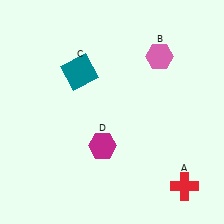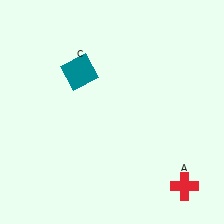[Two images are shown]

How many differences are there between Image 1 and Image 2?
There are 2 differences between the two images.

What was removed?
The magenta hexagon (D), the pink hexagon (B) were removed in Image 2.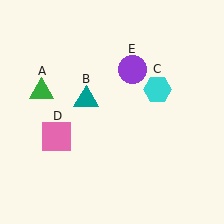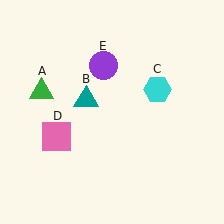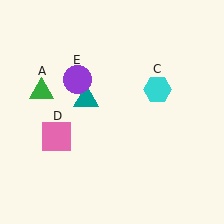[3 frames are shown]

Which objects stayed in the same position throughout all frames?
Green triangle (object A) and teal triangle (object B) and cyan hexagon (object C) and pink square (object D) remained stationary.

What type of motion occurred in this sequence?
The purple circle (object E) rotated counterclockwise around the center of the scene.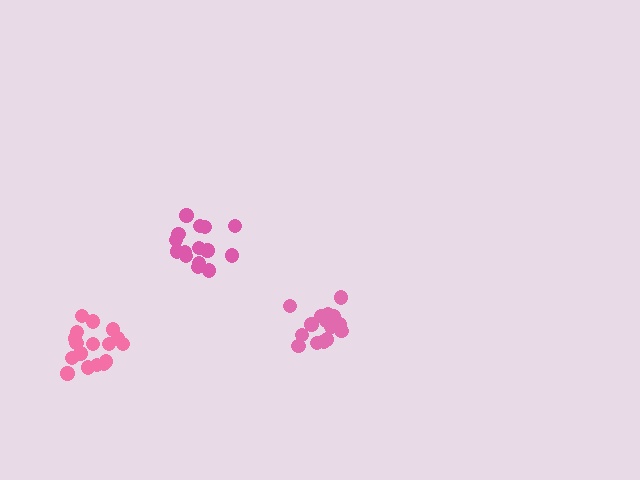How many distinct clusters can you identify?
There are 3 distinct clusters.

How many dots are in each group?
Group 1: 15 dots, Group 2: 15 dots, Group 3: 17 dots (47 total).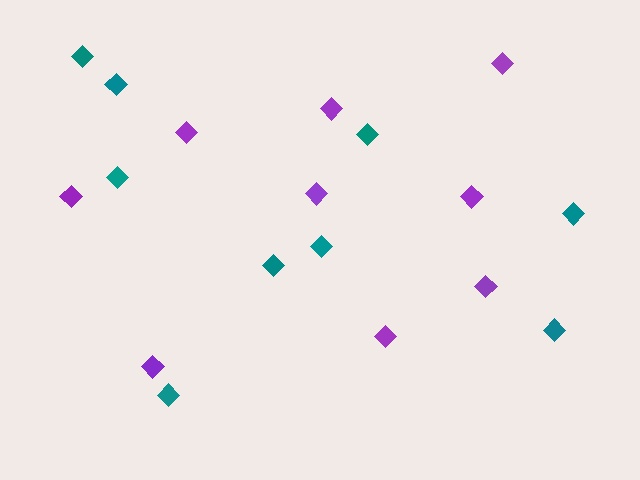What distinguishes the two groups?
There are 2 groups: one group of teal diamonds (9) and one group of purple diamonds (9).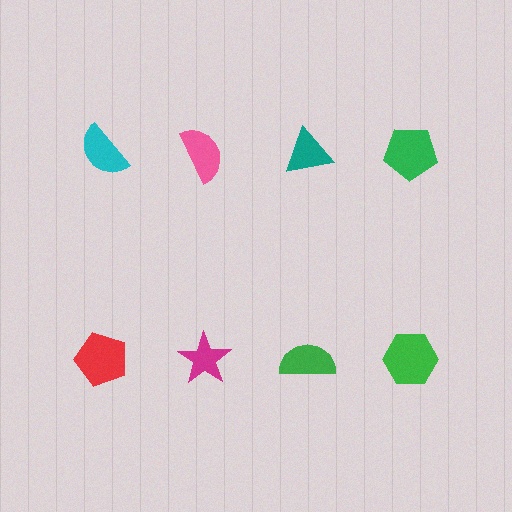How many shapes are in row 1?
4 shapes.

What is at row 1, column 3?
A teal triangle.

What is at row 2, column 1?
A red pentagon.